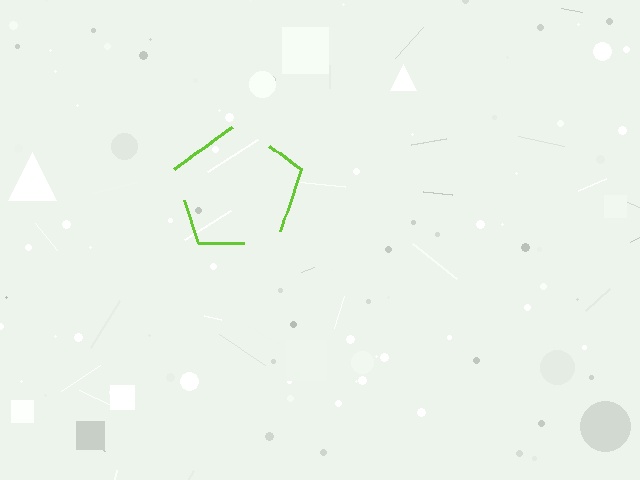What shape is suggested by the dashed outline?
The dashed outline suggests a pentagon.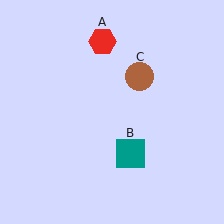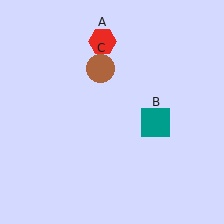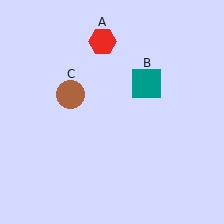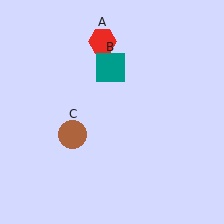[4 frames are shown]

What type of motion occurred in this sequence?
The teal square (object B), brown circle (object C) rotated counterclockwise around the center of the scene.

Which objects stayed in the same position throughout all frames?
Red hexagon (object A) remained stationary.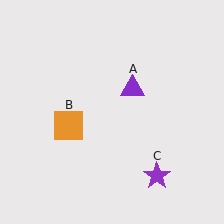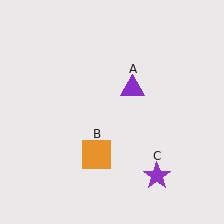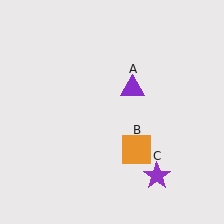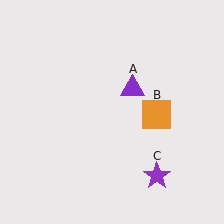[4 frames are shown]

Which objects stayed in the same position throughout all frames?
Purple triangle (object A) and purple star (object C) remained stationary.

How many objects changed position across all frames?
1 object changed position: orange square (object B).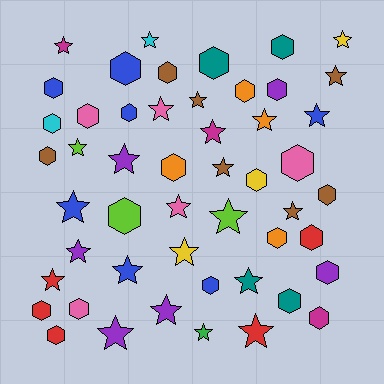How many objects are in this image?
There are 50 objects.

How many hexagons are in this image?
There are 25 hexagons.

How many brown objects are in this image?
There are 7 brown objects.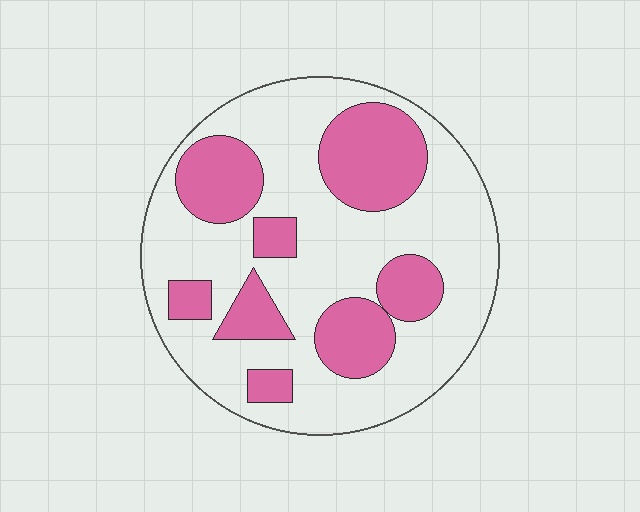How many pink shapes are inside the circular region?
8.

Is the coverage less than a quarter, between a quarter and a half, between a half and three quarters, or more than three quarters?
Between a quarter and a half.